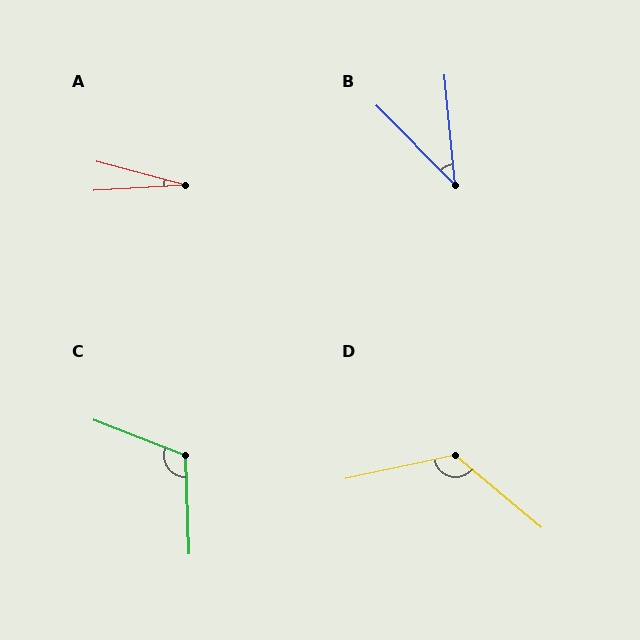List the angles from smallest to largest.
A (18°), B (39°), C (113°), D (128°).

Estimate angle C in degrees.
Approximately 113 degrees.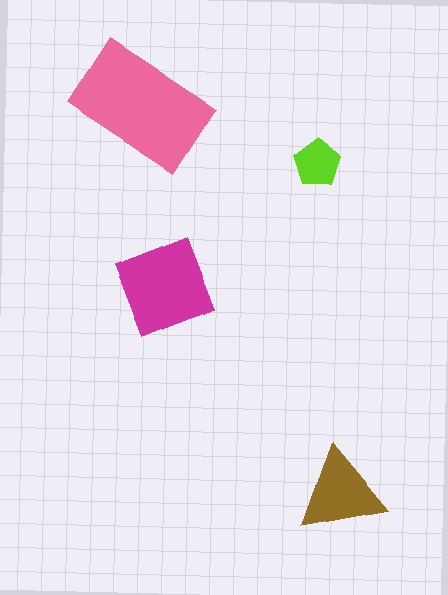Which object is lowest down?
The brown triangle is bottommost.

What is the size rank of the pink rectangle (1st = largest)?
1st.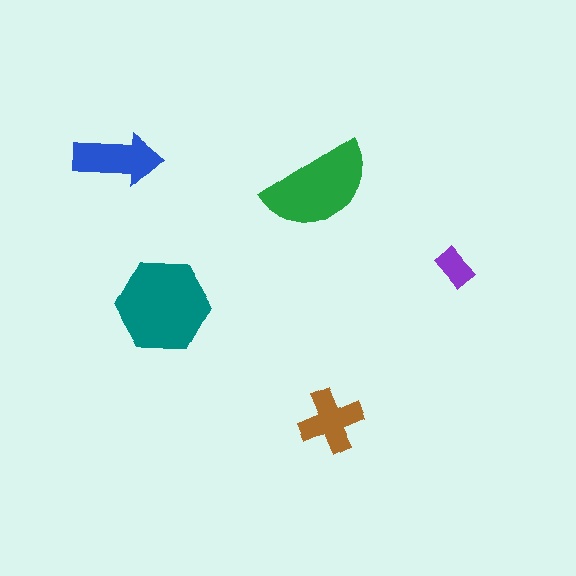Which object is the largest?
The teal hexagon.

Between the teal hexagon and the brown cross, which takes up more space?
The teal hexagon.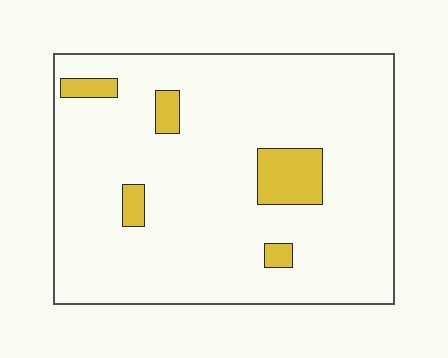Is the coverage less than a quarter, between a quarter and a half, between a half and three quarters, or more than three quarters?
Less than a quarter.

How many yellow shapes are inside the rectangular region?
5.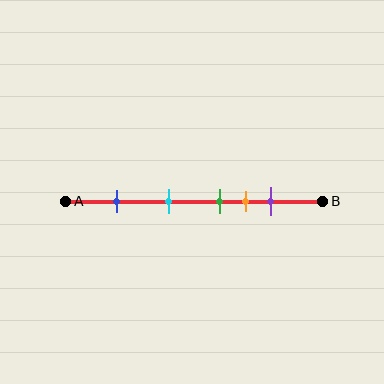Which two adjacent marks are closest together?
The green and orange marks are the closest adjacent pair.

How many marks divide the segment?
There are 5 marks dividing the segment.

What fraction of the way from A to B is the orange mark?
The orange mark is approximately 70% (0.7) of the way from A to B.